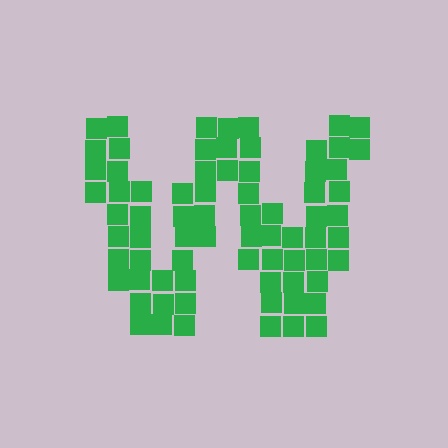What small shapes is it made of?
It is made of small squares.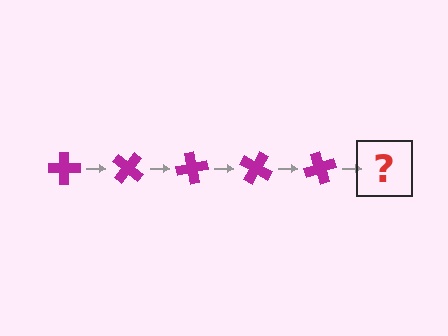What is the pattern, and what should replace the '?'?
The pattern is that the cross rotates 40 degrees each step. The '?' should be a magenta cross rotated 200 degrees.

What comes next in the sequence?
The next element should be a magenta cross rotated 200 degrees.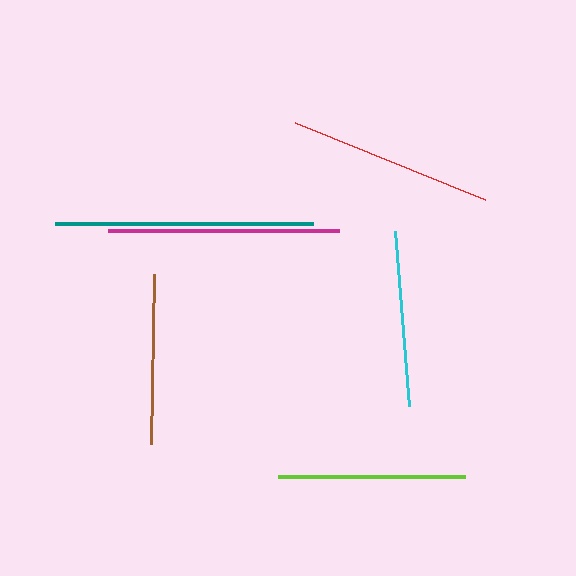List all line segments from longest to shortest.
From longest to shortest: teal, magenta, red, lime, cyan, brown.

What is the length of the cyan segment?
The cyan segment is approximately 176 pixels long.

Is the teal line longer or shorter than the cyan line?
The teal line is longer than the cyan line.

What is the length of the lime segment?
The lime segment is approximately 187 pixels long.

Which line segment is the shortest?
The brown line is the shortest at approximately 170 pixels.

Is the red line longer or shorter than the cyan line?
The red line is longer than the cyan line.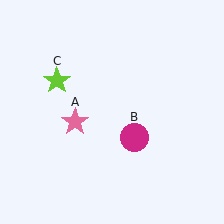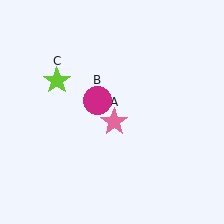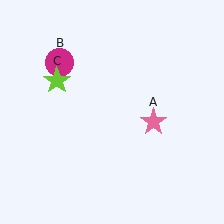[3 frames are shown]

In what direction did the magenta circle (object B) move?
The magenta circle (object B) moved up and to the left.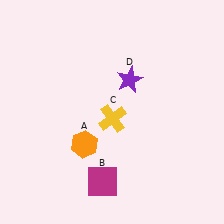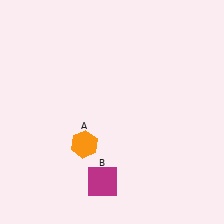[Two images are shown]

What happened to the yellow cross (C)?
The yellow cross (C) was removed in Image 2. It was in the bottom-right area of Image 1.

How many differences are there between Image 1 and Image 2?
There are 2 differences between the two images.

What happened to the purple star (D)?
The purple star (D) was removed in Image 2. It was in the top-right area of Image 1.